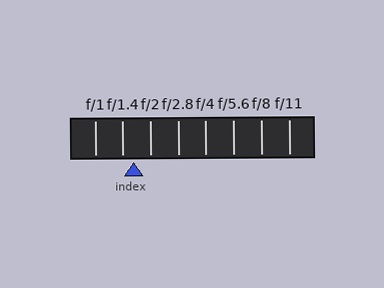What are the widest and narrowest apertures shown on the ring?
The widest aperture shown is f/1 and the narrowest is f/11.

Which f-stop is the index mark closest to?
The index mark is closest to f/1.4.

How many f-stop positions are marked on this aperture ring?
There are 8 f-stop positions marked.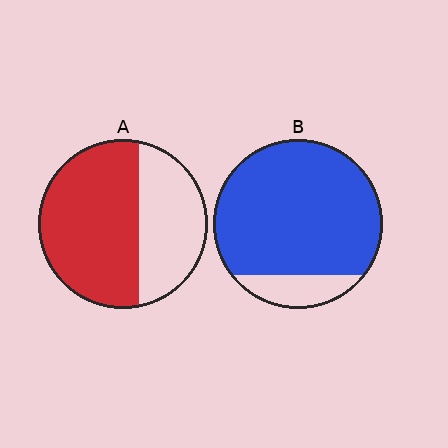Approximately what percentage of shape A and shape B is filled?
A is approximately 60% and B is approximately 85%.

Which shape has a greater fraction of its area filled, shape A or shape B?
Shape B.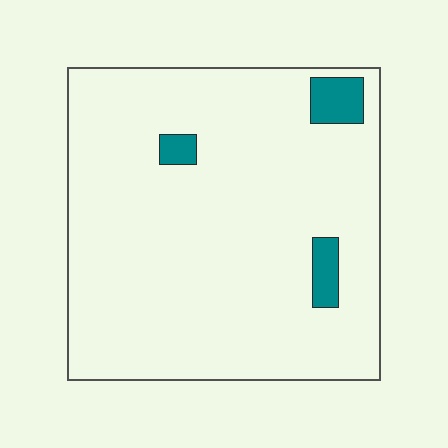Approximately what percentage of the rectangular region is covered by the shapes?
Approximately 5%.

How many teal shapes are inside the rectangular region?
3.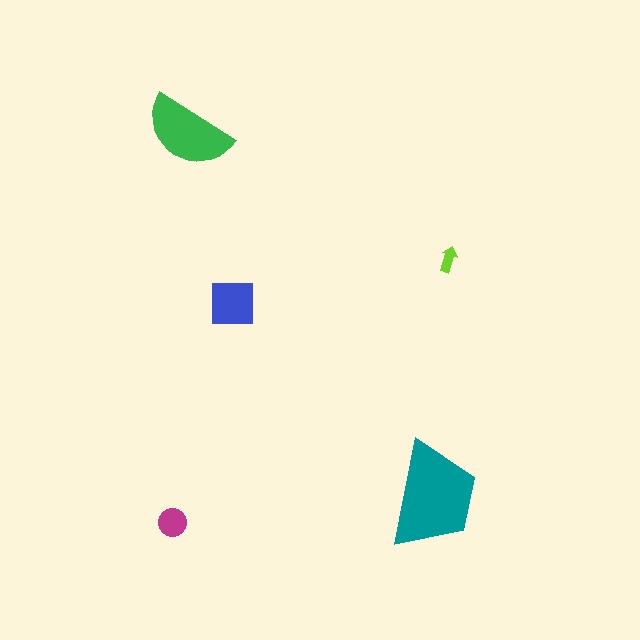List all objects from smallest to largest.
The lime arrow, the magenta circle, the blue square, the green semicircle, the teal trapezoid.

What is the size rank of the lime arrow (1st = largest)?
5th.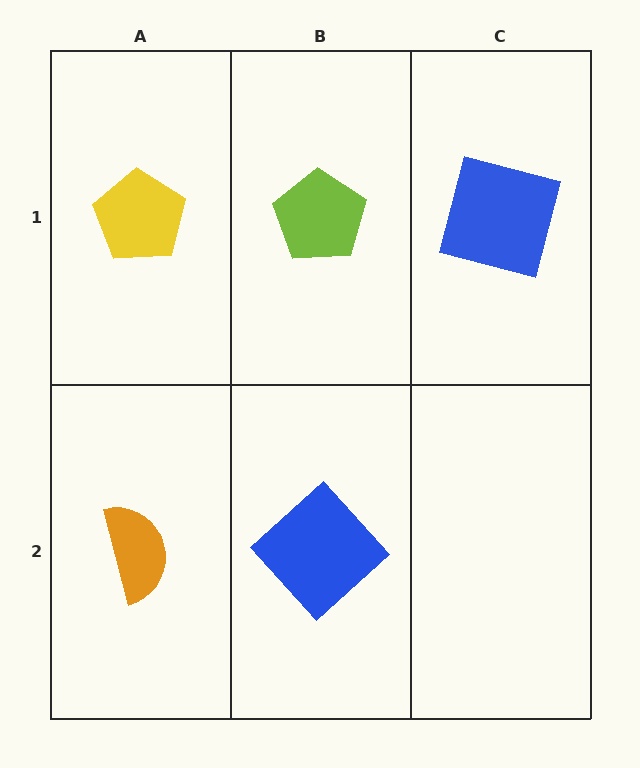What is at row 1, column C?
A blue square.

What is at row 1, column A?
A yellow pentagon.